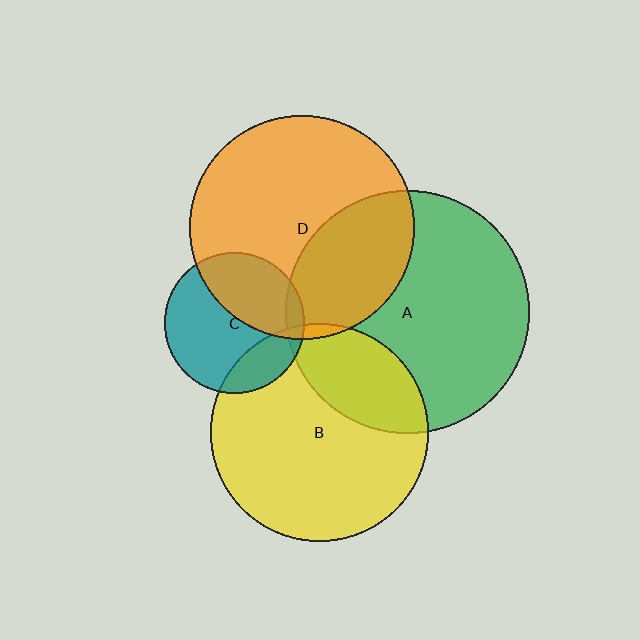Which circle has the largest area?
Circle A (green).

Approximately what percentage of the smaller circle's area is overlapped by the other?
Approximately 5%.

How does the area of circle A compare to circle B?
Approximately 1.3 times.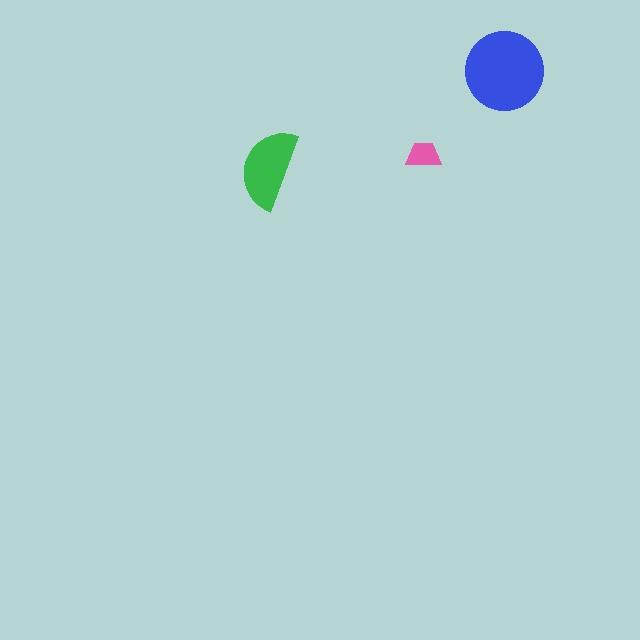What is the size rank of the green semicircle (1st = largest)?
2nd.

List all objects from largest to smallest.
The blue circle, the green semicircle, the pink trapezoid.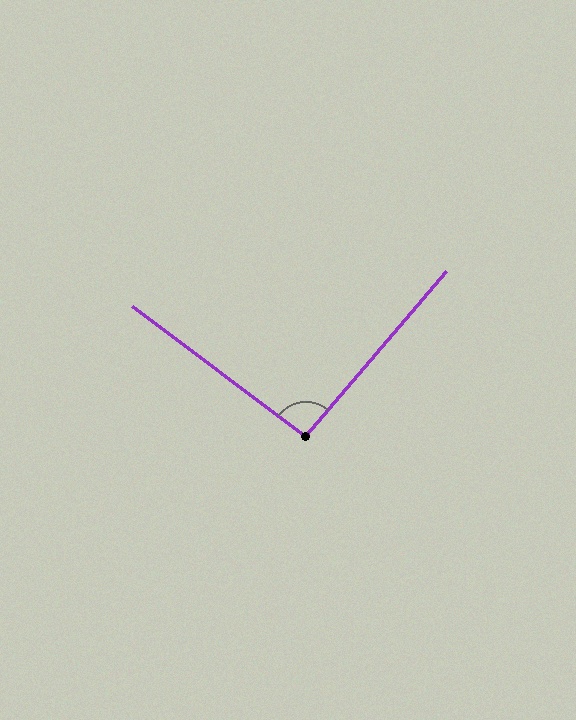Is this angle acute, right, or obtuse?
It is approximately a right angle.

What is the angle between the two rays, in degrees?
Approximately 94 degrees.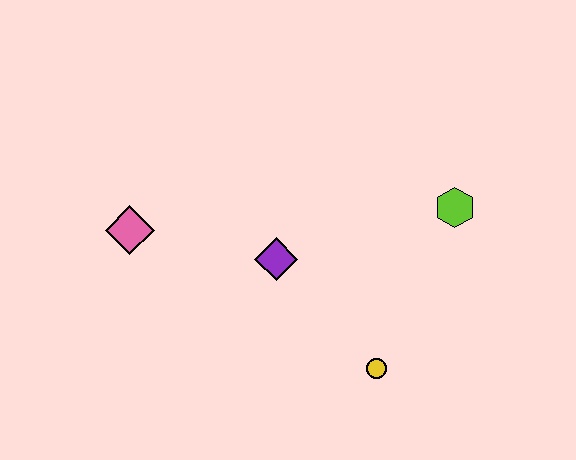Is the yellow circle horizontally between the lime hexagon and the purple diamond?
Yes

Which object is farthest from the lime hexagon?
The pink diamond is farthest from the lime hexagon.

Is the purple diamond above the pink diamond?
No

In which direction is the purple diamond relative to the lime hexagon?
The purple diamond is to the left of the lime hexagon.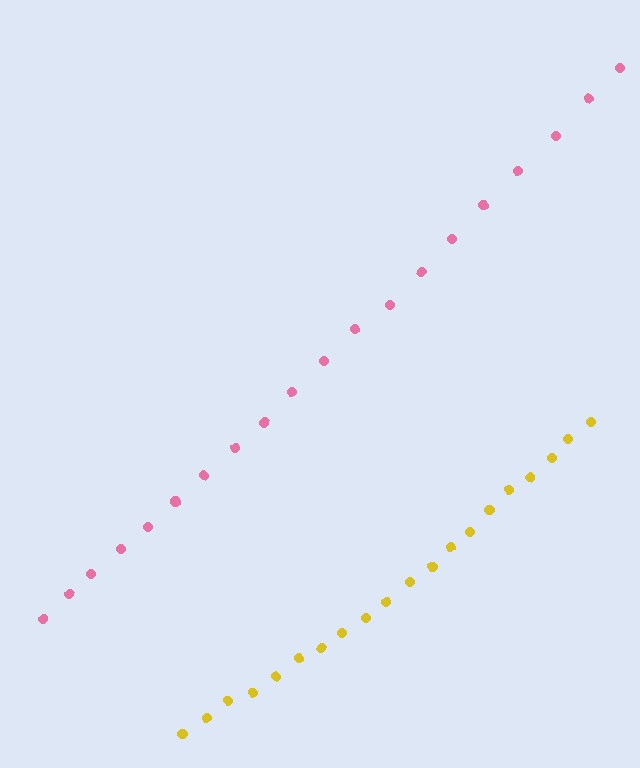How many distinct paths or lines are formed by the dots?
There are 2 distinct paths.